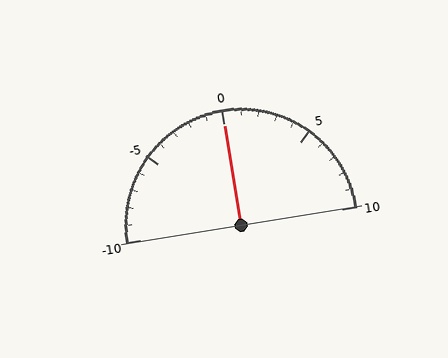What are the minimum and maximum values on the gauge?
The gauge ranges from -10 to 10.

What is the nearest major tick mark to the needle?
The nearest major tick mark is 0.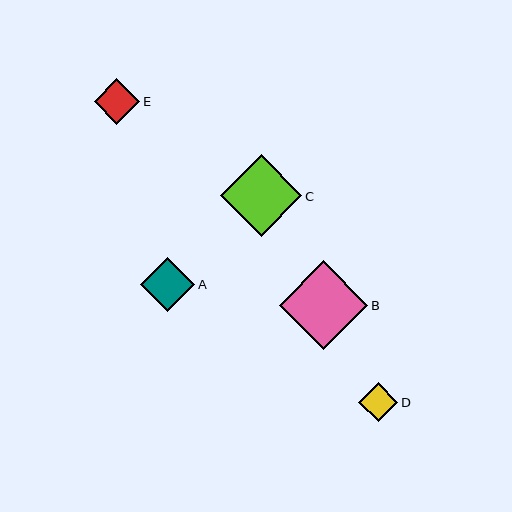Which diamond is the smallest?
Diamond D is the smallest with a size of approximately 39 pixels.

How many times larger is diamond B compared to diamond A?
Diamond B is approximately 1.6 times the size of diamond A.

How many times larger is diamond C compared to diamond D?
Diamond C is approximately 2.1 times the size of diamond D.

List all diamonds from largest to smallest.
From largest to smallest: B, C, A, E, D.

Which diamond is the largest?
Diamond B is the largest with a size of approximately 89 pixels.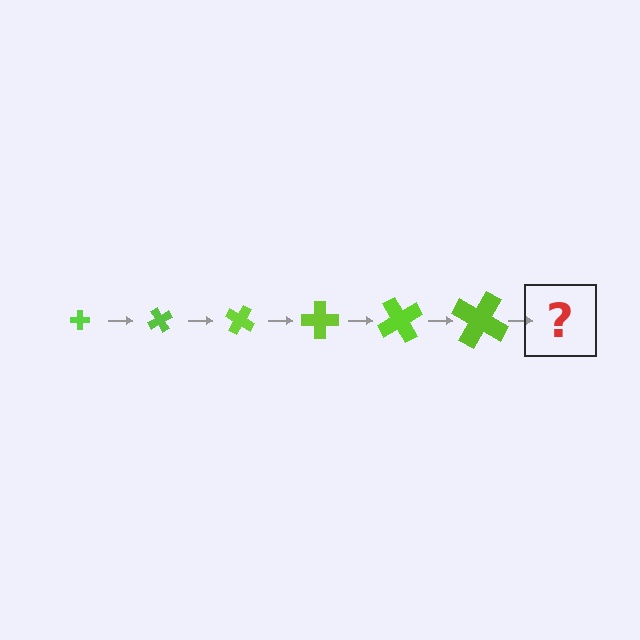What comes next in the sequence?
The next element should be a cross, larger than the previous one and rotated 360 degrees from the start.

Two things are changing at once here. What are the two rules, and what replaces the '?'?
The two rules are that the cross grows larger each step and it rotates 60 degrees each step. The '?' should be a cross, larger than the previous one and rotated 360 degrees from the start.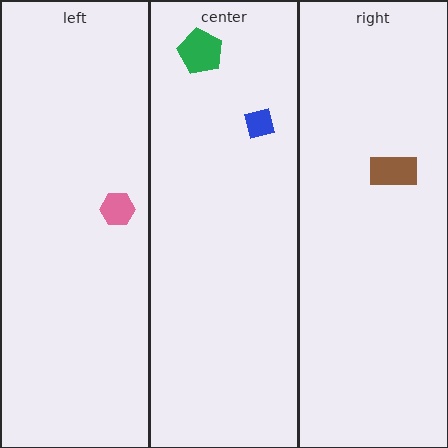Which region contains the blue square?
The center region.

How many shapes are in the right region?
1.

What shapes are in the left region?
The pink hexagon.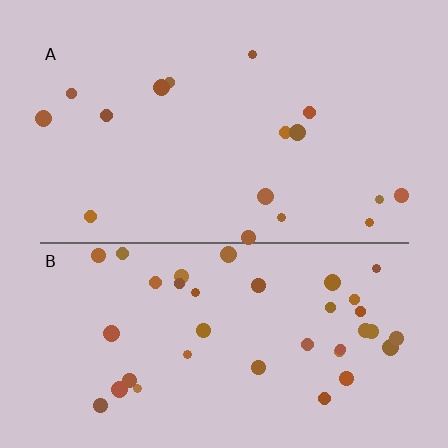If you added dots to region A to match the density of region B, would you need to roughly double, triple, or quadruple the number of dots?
Approximately double.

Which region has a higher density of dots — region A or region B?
B (the bottom).